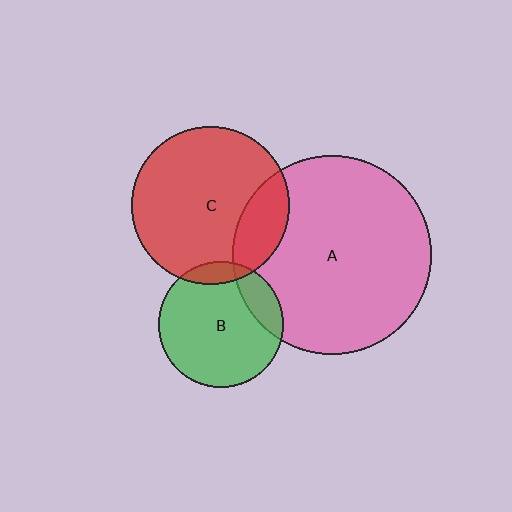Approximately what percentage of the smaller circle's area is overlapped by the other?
Approximately 10%.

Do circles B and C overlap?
Yes.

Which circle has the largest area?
Circle A (pink).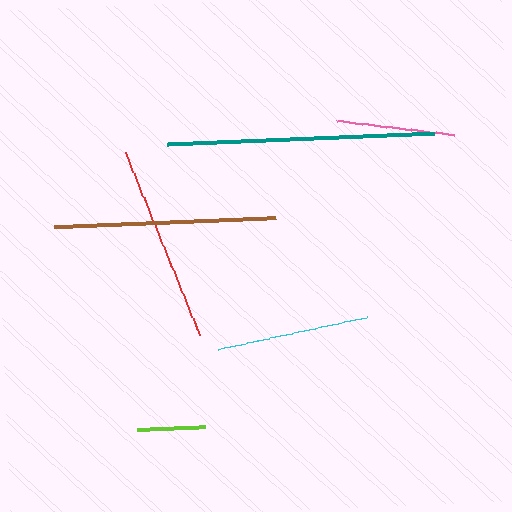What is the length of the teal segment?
The teal segment is approximately 267 pixels long.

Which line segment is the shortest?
The lime line is the shortest at approximately 67 pixels.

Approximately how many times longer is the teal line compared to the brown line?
The teal line is approximately 1.2 times the length of the brown line.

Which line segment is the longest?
The teal line is the longest at approximately 267 pixels.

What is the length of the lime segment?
The lime segment is approximately 67 pixels long.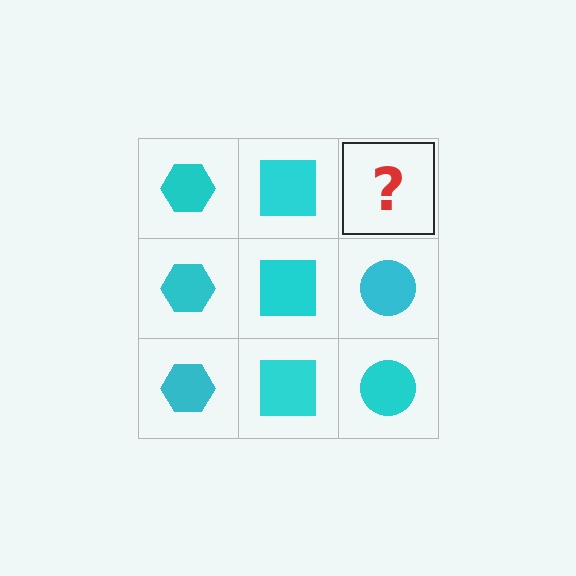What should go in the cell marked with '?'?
The missing cell should contain a cyan circle.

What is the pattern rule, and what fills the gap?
The rule is that each column has a consistent shape. The gap should be filled with a cyan circle.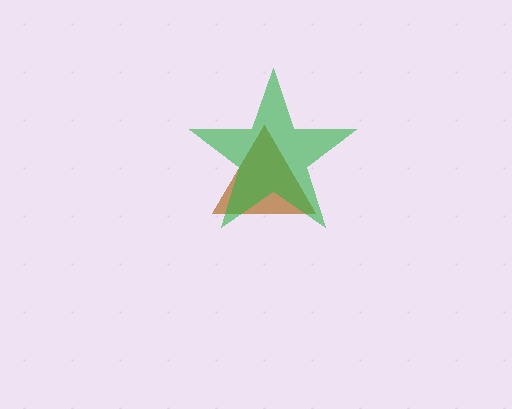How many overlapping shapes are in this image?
There are 2 overlapping shapes in the image.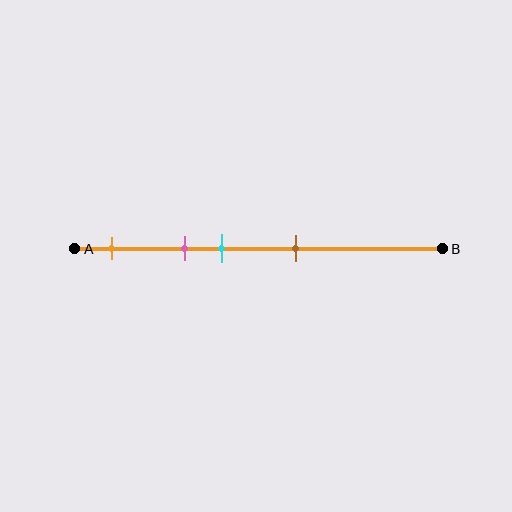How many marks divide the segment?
There are 4 marks dividing the segment.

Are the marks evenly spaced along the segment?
No, the marks are not evenly spaced.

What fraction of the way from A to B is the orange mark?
The orange mark is approximately 10% (0.1) of the way from A to B.